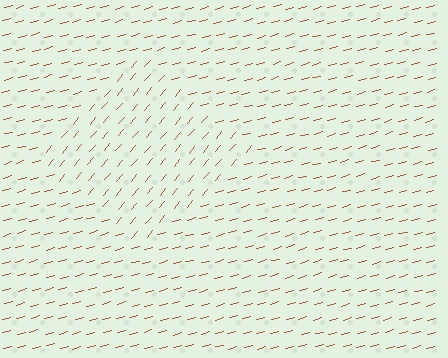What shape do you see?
I see a diamond.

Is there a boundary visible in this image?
Yes, there is a texture boundary formed by a change in line orientation.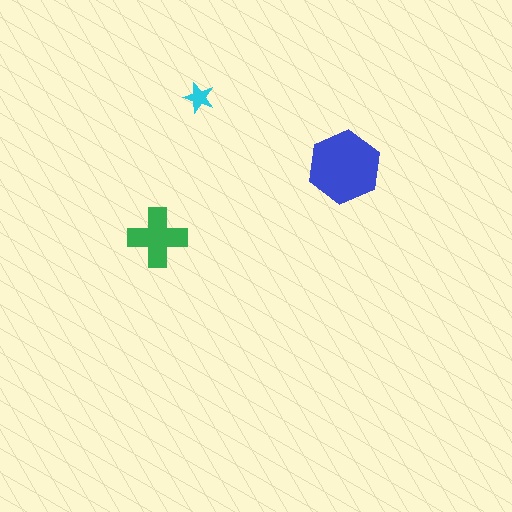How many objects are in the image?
There are 3 objects in the image.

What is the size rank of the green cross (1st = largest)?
2nd.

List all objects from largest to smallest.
The blue hexagon, the green cross, the cyan star.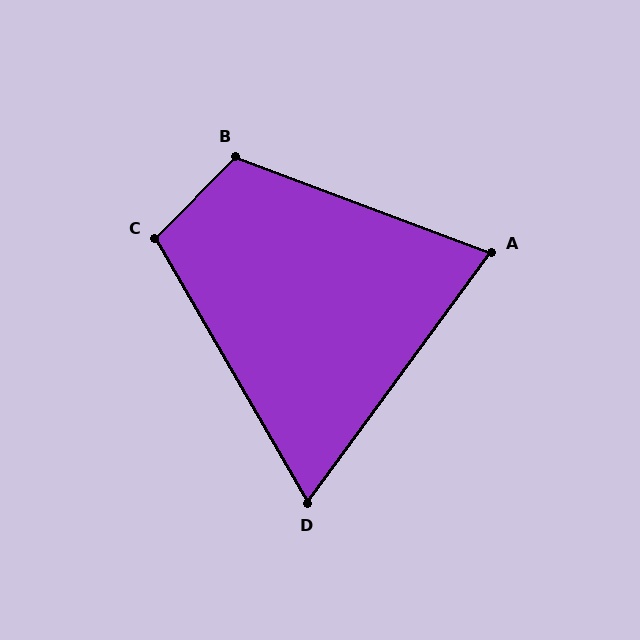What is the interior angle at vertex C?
Approximately 106 degrees (obtuse).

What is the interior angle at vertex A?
Approximately 74 degrees (acute).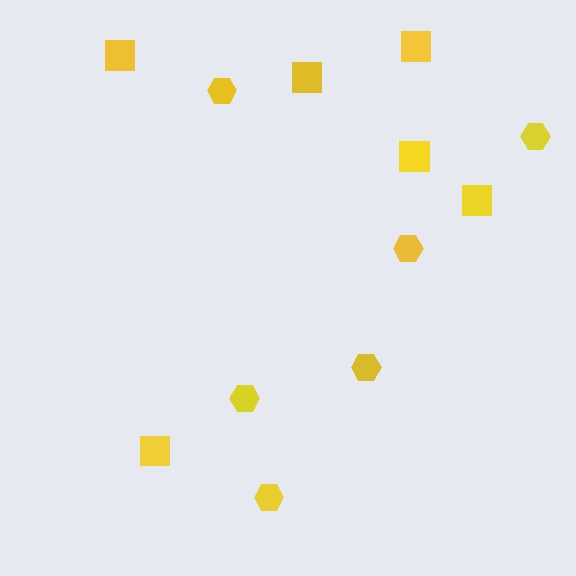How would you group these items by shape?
There are 2 groups: one group of hexagons (6) and one group of squares (6).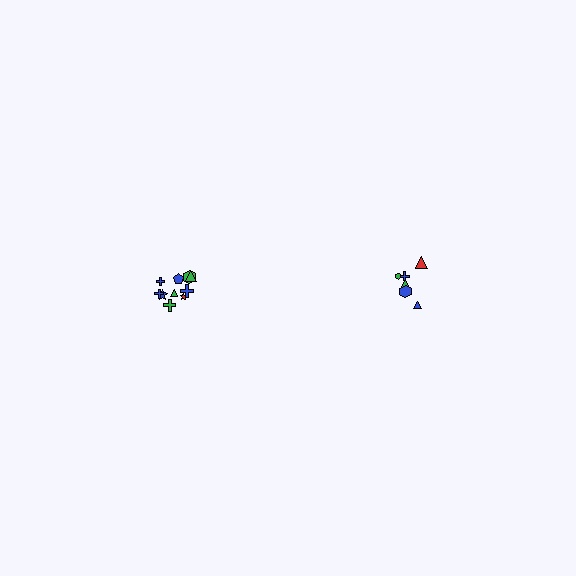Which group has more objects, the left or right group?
The left group.